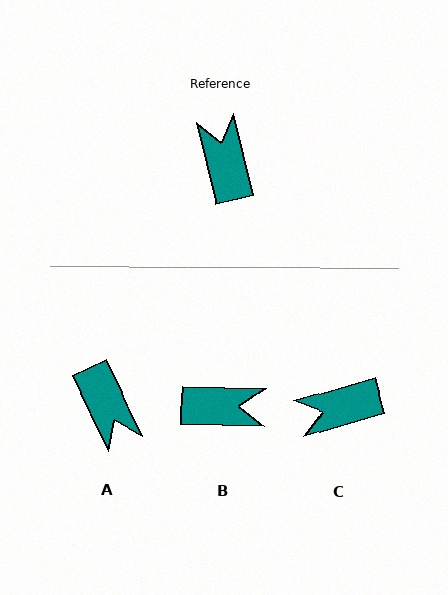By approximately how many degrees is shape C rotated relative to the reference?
Approximately 93 degrees counter-clockwise.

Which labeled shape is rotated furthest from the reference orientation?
A, about 168 degrees away.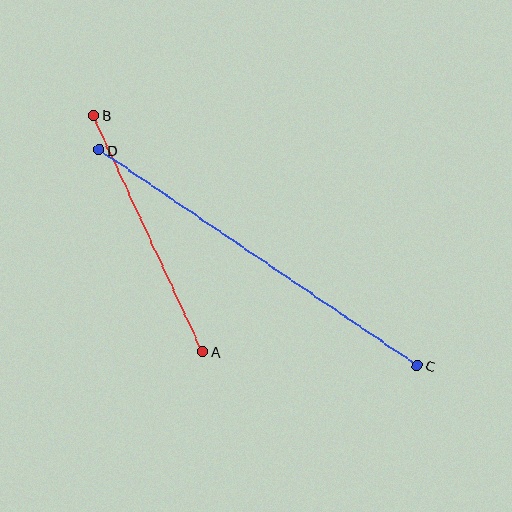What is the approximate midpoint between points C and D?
The midpoint is at approximately (258, 258) pixels.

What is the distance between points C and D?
The distance is approximately 384 pixels.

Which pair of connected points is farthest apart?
Points C and D are farthest apart.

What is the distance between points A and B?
The distance is approximately 260 pixels.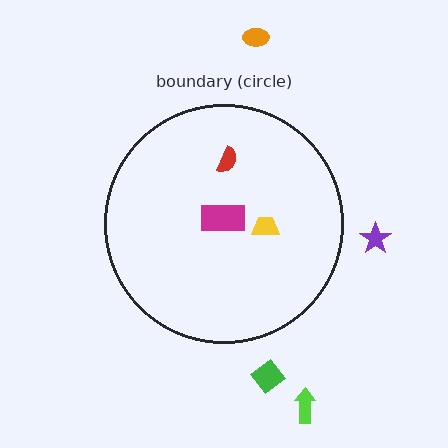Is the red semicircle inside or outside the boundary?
Inside.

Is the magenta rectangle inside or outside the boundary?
Inside.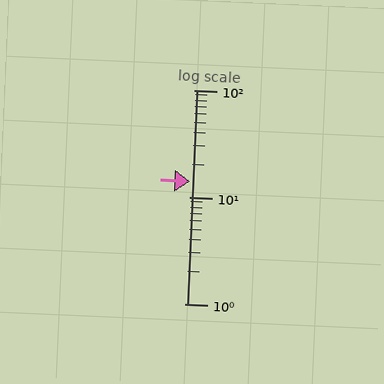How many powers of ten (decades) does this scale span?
The scale spans 2 decades, from 1 to 100.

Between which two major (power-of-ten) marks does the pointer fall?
The pointer is between 10 and 100.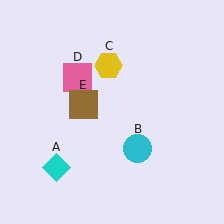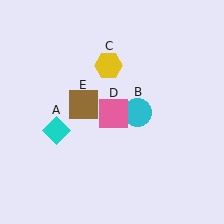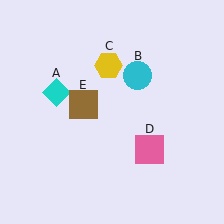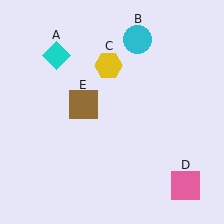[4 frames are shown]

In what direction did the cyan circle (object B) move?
The cyan circle (object B) moved up.